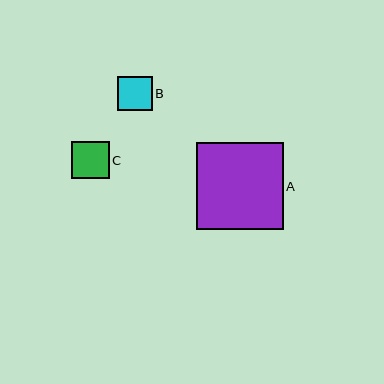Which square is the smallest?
Square B is the smallest with a size of approximately 34 pixels.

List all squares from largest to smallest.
From largest to smallest: A, C, B.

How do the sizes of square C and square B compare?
Square C and square B are approximately the same size.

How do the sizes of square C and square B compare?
Square C and square B are approximately the same size.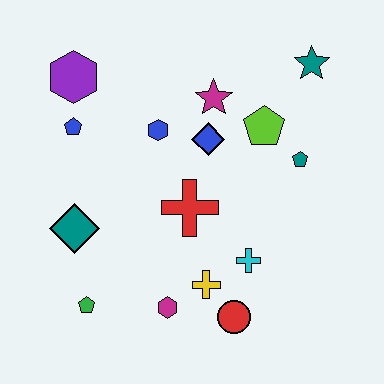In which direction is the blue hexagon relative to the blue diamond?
The blue hexagon is to the left of the blue diamond.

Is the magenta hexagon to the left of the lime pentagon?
Yes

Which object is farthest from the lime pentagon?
The green pentagon is farthest from the lime pentagon.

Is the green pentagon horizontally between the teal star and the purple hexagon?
Yes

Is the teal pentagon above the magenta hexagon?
Yes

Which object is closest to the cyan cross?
The yellow cross is closest to the cyan cross.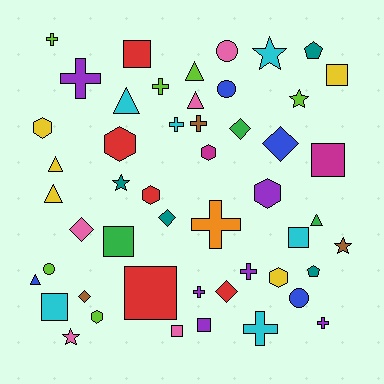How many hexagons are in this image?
There are 7 hexagons.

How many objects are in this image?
There are 50 objects.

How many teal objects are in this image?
There are 4 teal objects.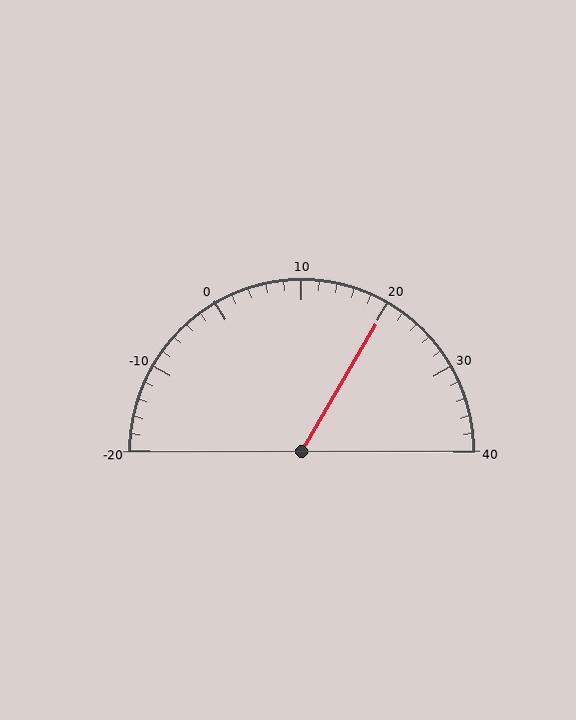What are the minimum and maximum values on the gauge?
The gauge ranges from -20 to 40.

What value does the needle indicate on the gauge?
The needle indicates approximately 20.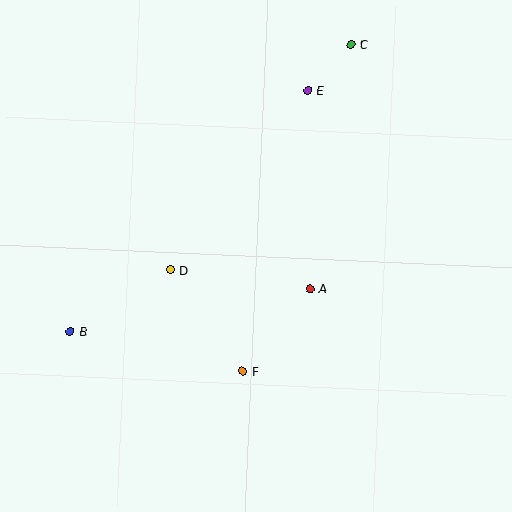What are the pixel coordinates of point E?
Point E is at (308, 90).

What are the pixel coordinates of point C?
Point C is at (351, 44).